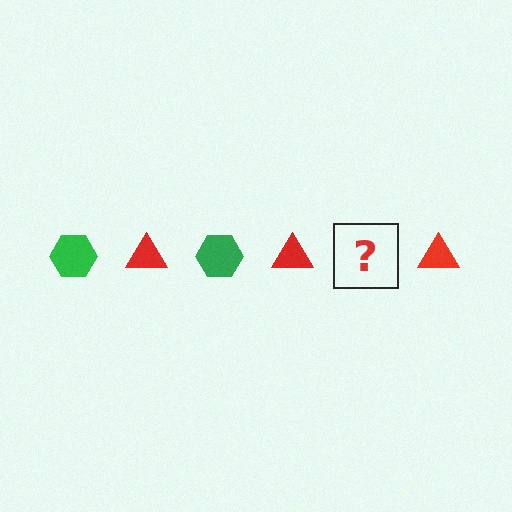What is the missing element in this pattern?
The missing element is a green hexagon.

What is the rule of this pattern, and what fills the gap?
The rule is that the pattern alternates between green hexagon and red triangle. The gap should be filled with a green hexagon.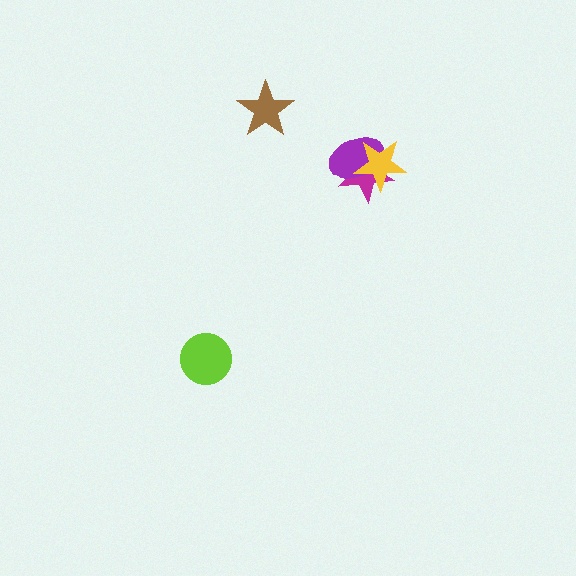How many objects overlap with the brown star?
0 objects overlap with the brown star.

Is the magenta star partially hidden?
Yes, it is partially covered by another shape.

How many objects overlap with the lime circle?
0 objects overlap with the lime circle.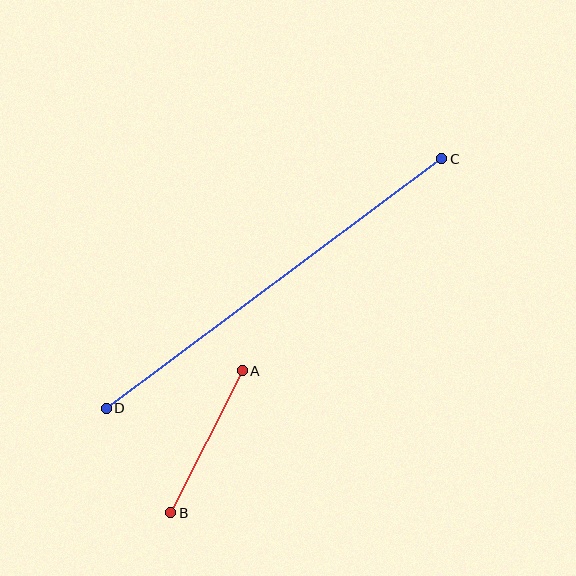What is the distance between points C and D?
The distance is approximately 418 pixels.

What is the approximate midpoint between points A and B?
The midpoint is at approximately (206, 442) pixels.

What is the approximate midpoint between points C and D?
The midpoint is at approximately (274, 284) pixels.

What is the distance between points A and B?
The distance is approximately 159 pixels.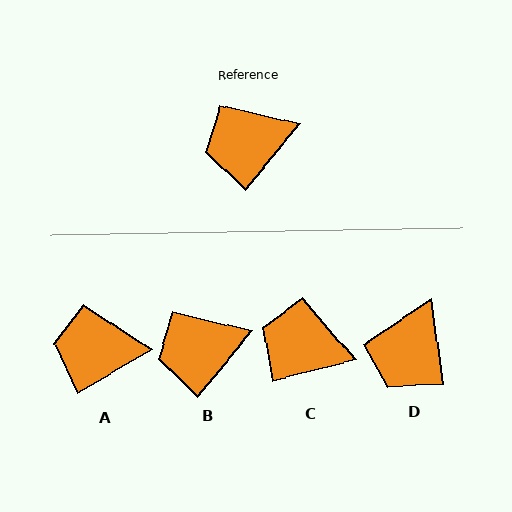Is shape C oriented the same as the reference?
No, it is off by about 36 degrees.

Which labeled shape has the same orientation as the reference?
B.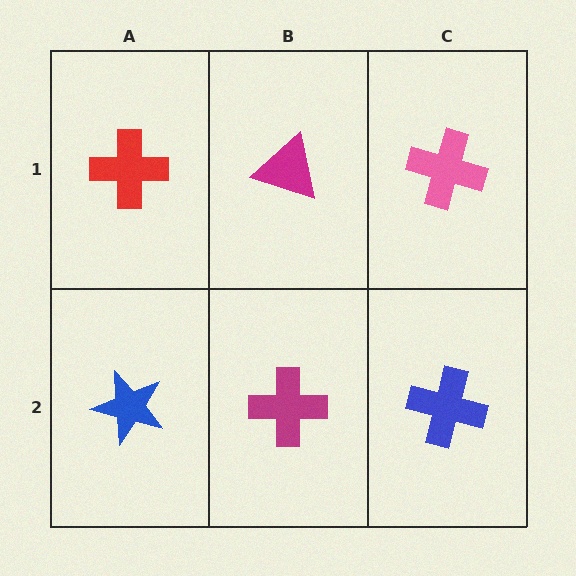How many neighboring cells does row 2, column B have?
3.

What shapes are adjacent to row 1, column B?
A magenta cross (row 2, column B), a red cross (row 1, column A), a pink cross (row 1, column C).